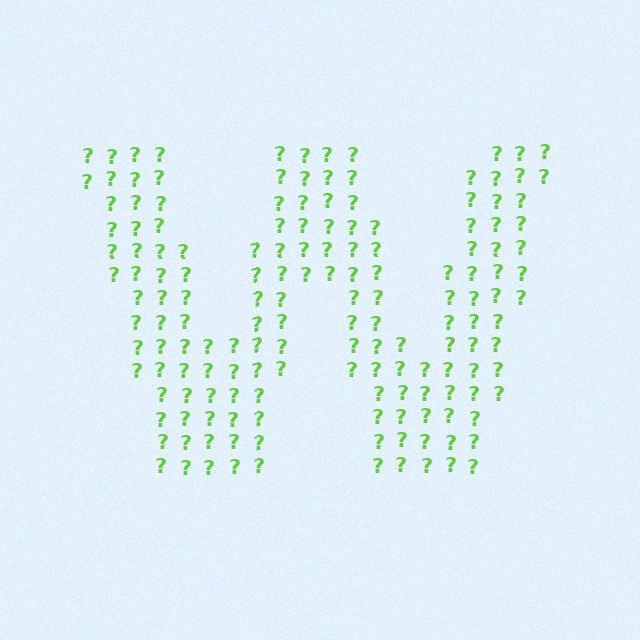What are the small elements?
The small elements are question marks.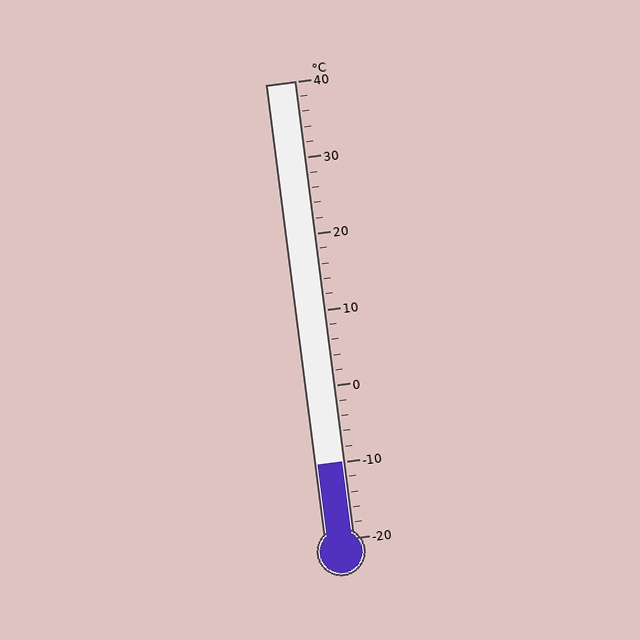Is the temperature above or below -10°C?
The temperature is at -10°C.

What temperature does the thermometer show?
The thermometer shows approximately -10°C.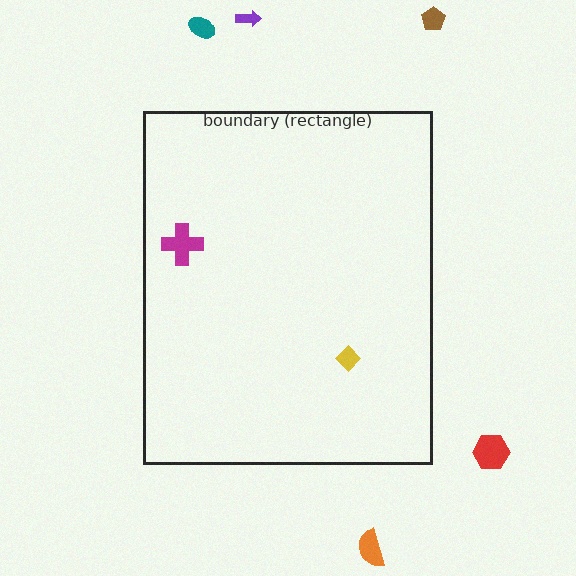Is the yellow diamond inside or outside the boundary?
Inside.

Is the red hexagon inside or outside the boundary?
Outside.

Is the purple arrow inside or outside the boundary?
Outside.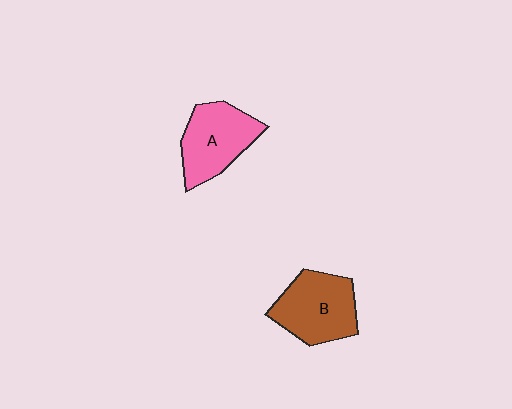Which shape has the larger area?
Shape B (brown).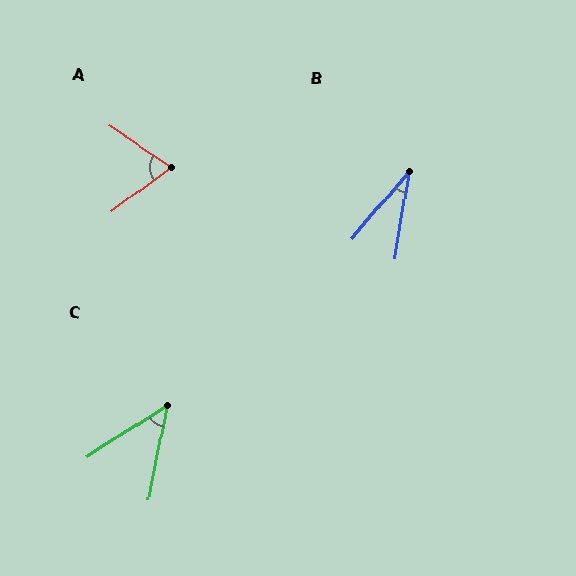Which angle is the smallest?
B, at approximately 31 degrees.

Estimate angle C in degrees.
Approximately 46 degrees.